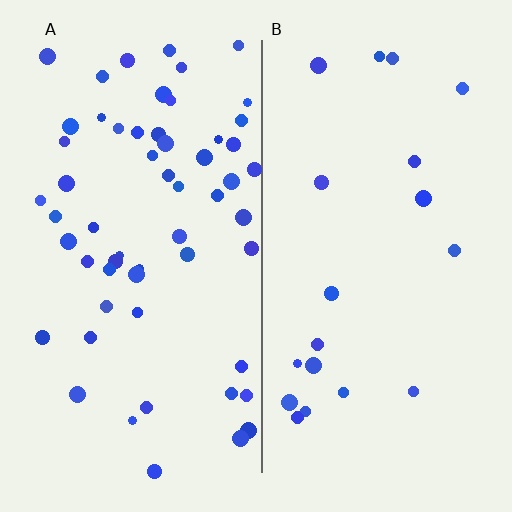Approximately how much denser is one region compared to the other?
Approximately 3.0× — region A over region B.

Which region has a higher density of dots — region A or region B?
A (the left).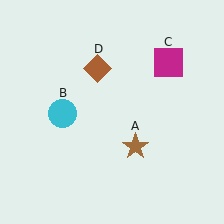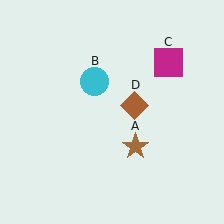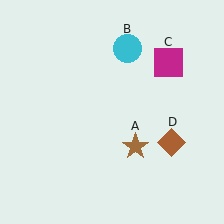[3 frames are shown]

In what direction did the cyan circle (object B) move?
The cyan circle (object B) moved up and to the right.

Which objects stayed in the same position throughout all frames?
Brown star (object A) and magenta square (object C) remained stationary.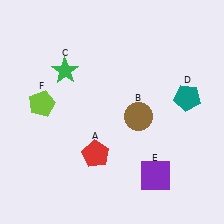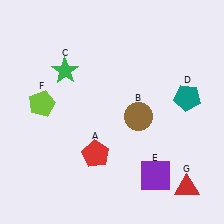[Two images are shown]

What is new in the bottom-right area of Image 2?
A red triangle (G) was added in the bottom-right area of Image 2.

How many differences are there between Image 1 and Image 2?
There is 1 difference between the two images.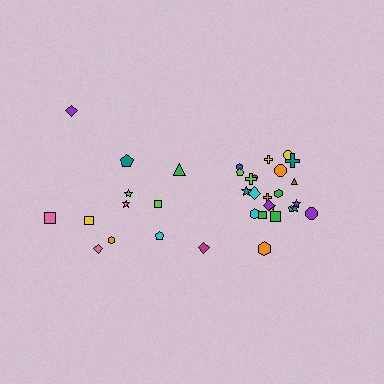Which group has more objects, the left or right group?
The right group.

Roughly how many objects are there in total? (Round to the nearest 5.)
Roughly 35 objects in total.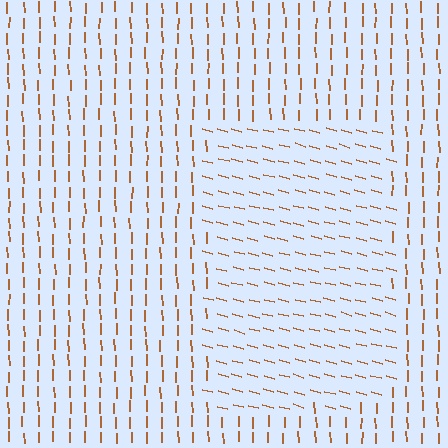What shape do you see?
I see a rectangle.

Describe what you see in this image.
The image is filled with small brown line segments. A rectangle region in the image has lines oriented differently from the surrounding lines, creating a visible texture boundary.